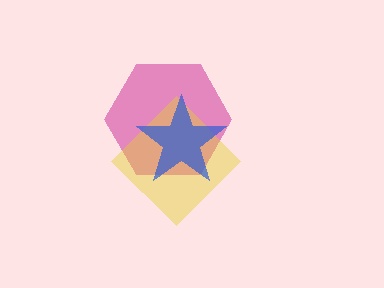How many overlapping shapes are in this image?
There are 3 overlapping shapes in the image.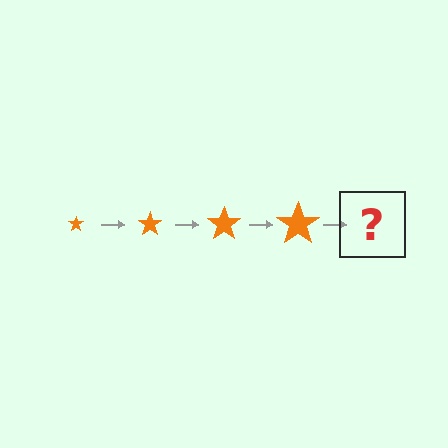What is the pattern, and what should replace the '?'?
The pattern is that the star gets progressively larger each step. The '?' should be an orange star, larger than the previous one.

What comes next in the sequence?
The next element should be an orange star, larger than the previous one.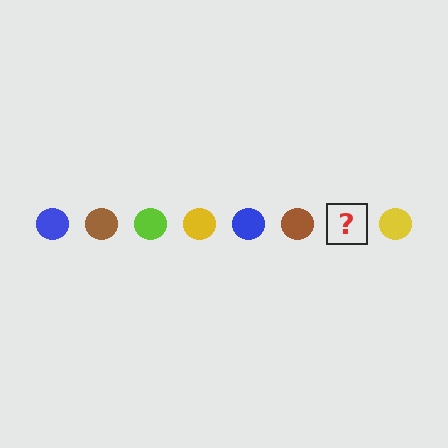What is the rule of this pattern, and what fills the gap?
The rule is that the pattern cycles through blue, brown, lime, yellow circles. The gap should be filled with a lime circle.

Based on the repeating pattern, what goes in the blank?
The blank should be a lime circle.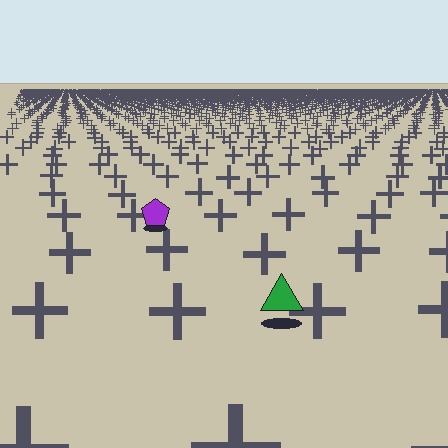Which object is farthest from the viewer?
The purple pentagon is farthest from the viewer. It appears smaller and the ground texture around it is denser.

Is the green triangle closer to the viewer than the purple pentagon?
Yes. The green triangle is closer — you can tell from the texture gradient: the ground texture is coarser near it.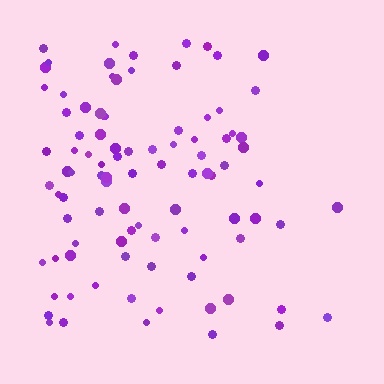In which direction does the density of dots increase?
From right to left, with the left side densest.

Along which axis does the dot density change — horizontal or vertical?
Horizontal.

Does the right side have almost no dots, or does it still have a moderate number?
Still a moderate number, just noticeably fewer than the left.